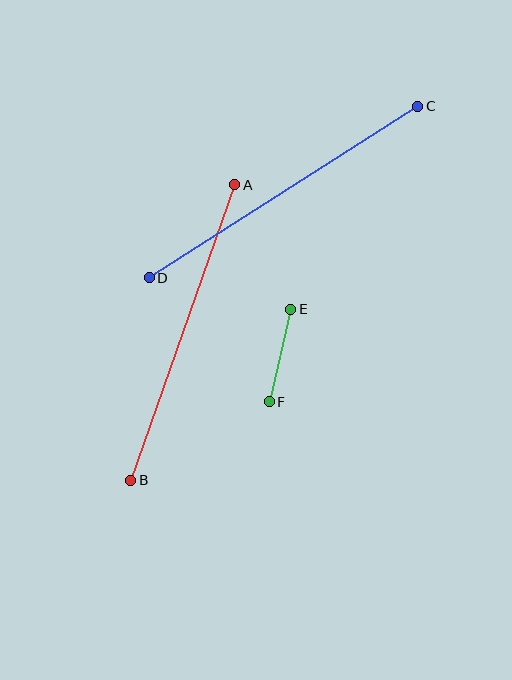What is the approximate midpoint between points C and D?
The midpoint is at approximately (284, 192) pixels.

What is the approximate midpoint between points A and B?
The midpoint is at approximately (183, 333) pixels.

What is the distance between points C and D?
The distance is approximately 319 pixels.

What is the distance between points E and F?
The distance is approximately 95 pixels.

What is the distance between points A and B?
The distance is approximately 313 pixels.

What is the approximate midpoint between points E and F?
The midpoint is at approximately (280, 355) pixels.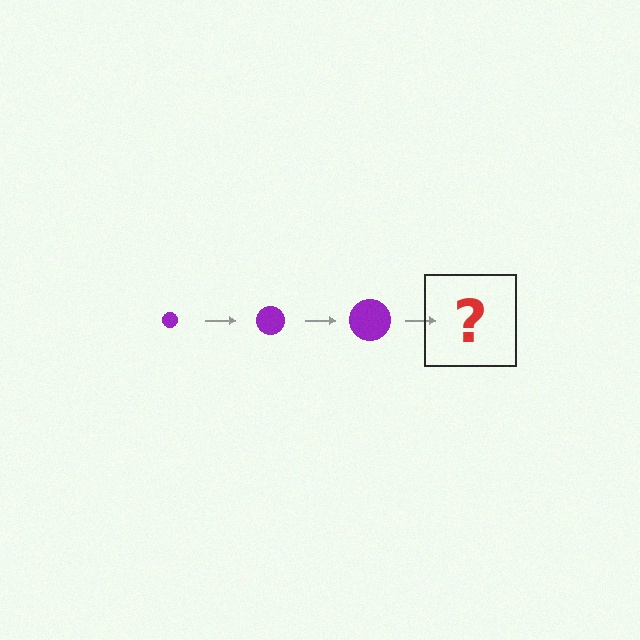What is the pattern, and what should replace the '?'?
The pattern is that the circle gets progressively larger each step. The '?' should be a purple circle, larger than the previous one.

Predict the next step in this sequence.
The next step is a purple circle, larger than the previous one.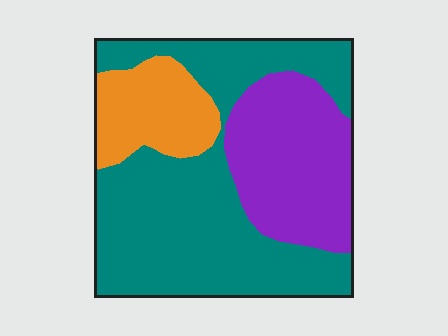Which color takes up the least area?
Orange, at roughly 15%.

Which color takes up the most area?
Teal, at roughly 55%.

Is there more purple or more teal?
Teal.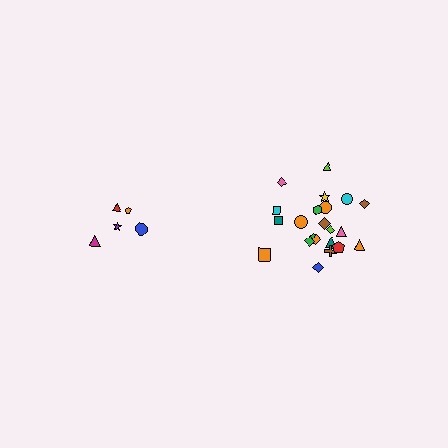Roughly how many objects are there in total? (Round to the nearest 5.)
Roughly 25 objects in total.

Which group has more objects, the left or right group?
The right group.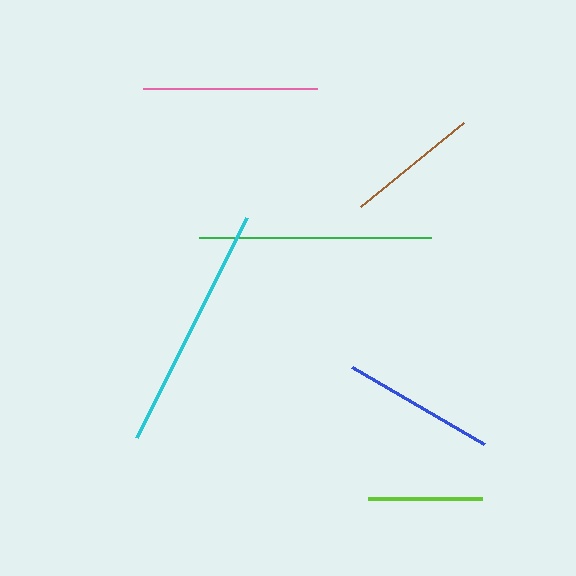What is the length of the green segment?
The green segment is approximately 232 pixels long.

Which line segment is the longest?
The cyan line is the longest at approximately 245 pixels.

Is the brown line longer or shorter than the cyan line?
The cyan line is longer than the brown line.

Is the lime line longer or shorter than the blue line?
The blue line is longer than the lime line.